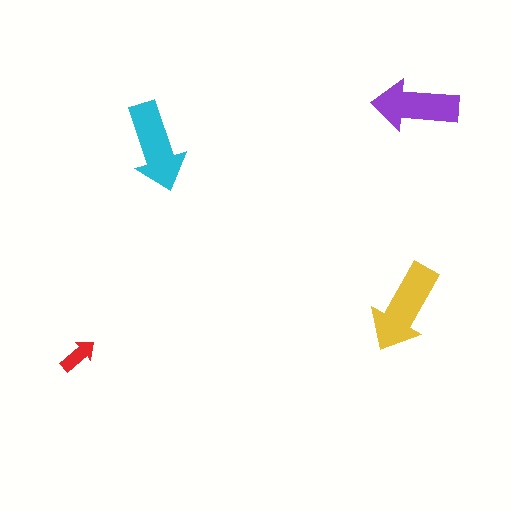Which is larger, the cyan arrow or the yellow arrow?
The yellow one.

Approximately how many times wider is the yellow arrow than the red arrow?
About 2.5 times wider.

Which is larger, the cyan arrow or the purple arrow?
The cyan one.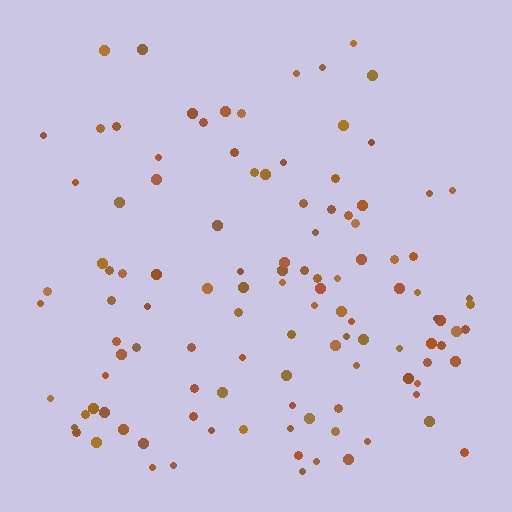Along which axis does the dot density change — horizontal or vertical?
Vertical.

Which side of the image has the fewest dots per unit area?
The top.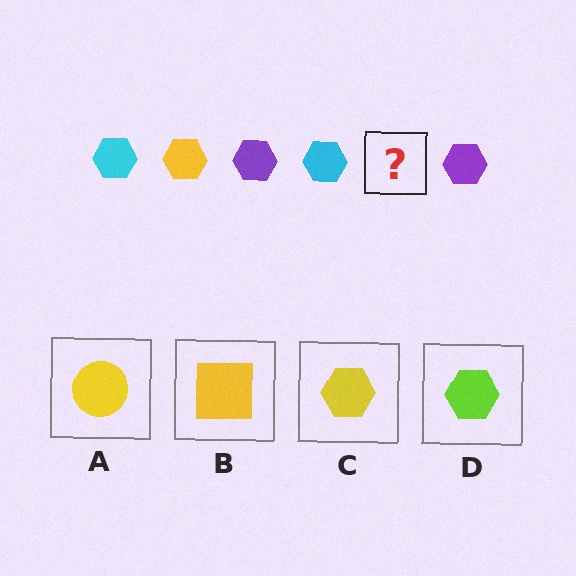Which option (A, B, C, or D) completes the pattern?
C.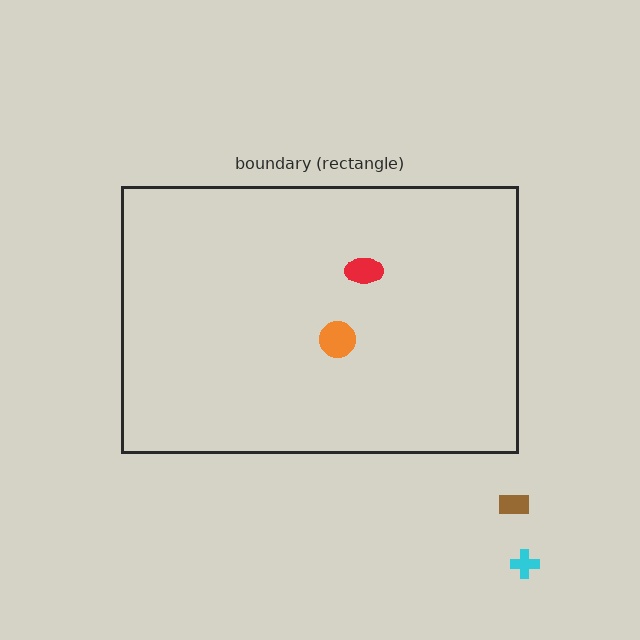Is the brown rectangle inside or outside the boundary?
Outside.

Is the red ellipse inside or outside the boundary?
Inside.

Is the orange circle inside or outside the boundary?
Inside.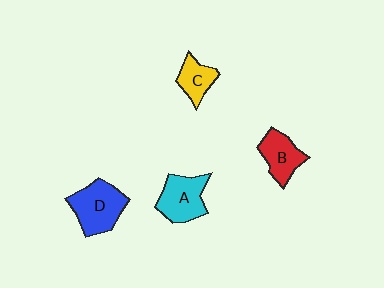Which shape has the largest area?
Shape D (blue).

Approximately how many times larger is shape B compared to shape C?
Approximately 1.3 times.